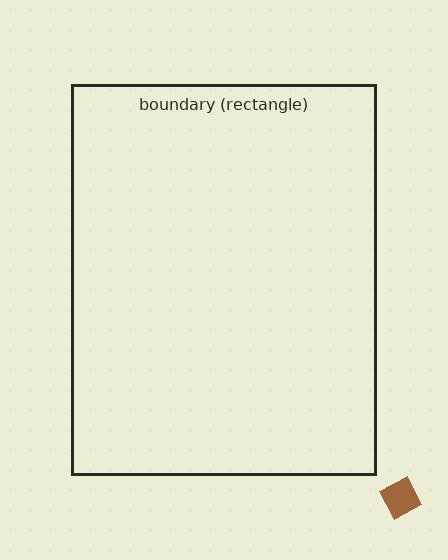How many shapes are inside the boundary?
0 inside, 1 outside.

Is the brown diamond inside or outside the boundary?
Outside.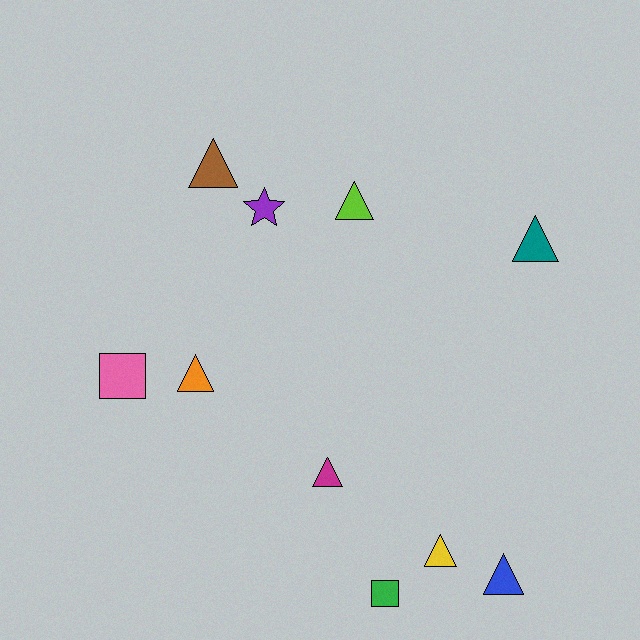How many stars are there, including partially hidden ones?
There is 1 star.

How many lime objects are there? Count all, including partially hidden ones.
There is 1 lime object.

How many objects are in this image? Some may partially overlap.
There are 10 objects.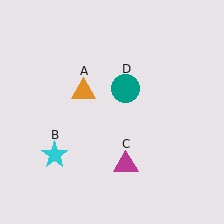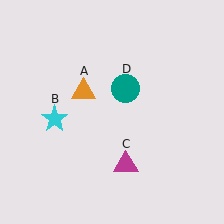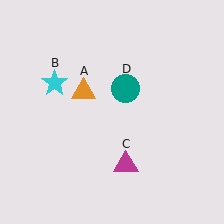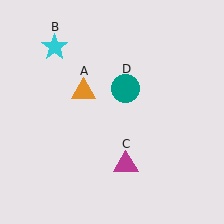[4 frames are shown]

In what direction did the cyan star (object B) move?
The cyan star (object B) moved up.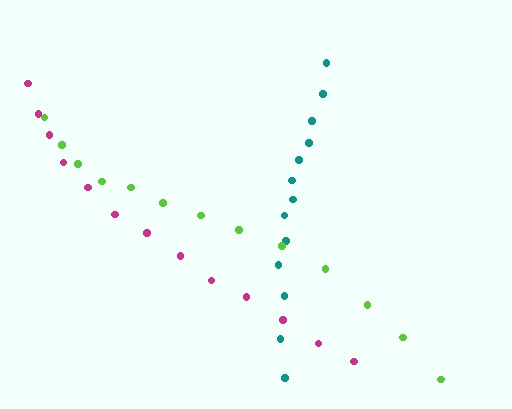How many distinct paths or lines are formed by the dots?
There are 3 distinct paths.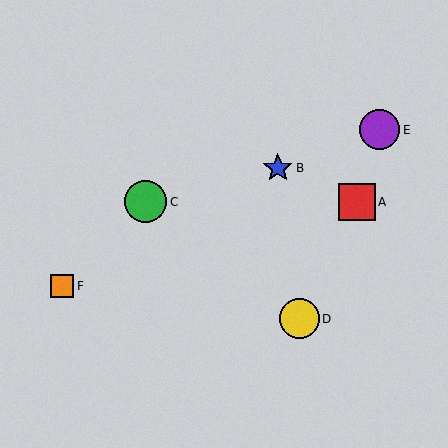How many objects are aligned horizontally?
2 objects (A, C) are aligned horizontally.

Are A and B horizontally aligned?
No, A is at y≈202 and B is at y≈168.